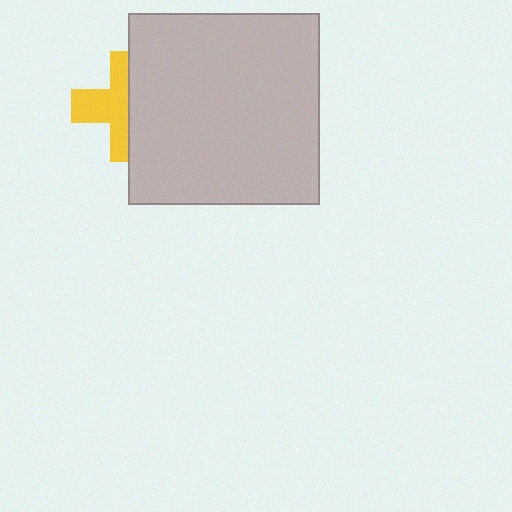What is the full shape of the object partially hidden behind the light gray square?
The partially hidden object is a yellow cross.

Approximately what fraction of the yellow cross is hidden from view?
Roughly 48% of the yellow cross is hidden behind the light gray square.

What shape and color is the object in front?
The object in front is a light gray square.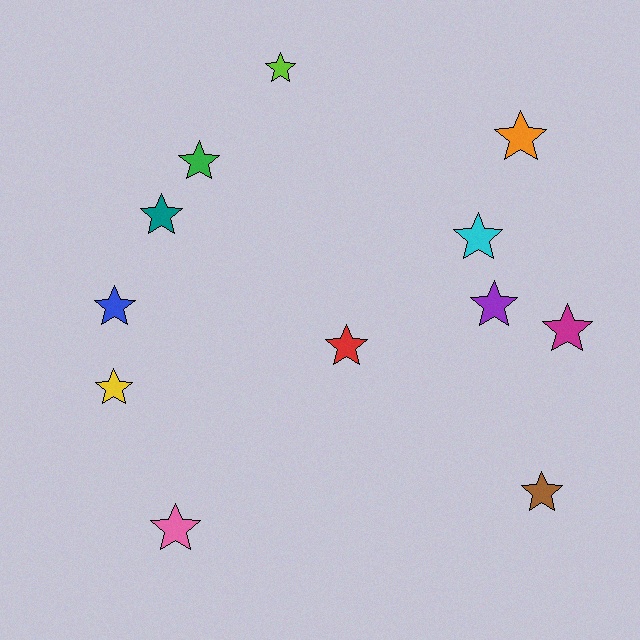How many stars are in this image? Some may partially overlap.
There are 12 stars.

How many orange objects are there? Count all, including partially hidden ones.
There is 1 orange object.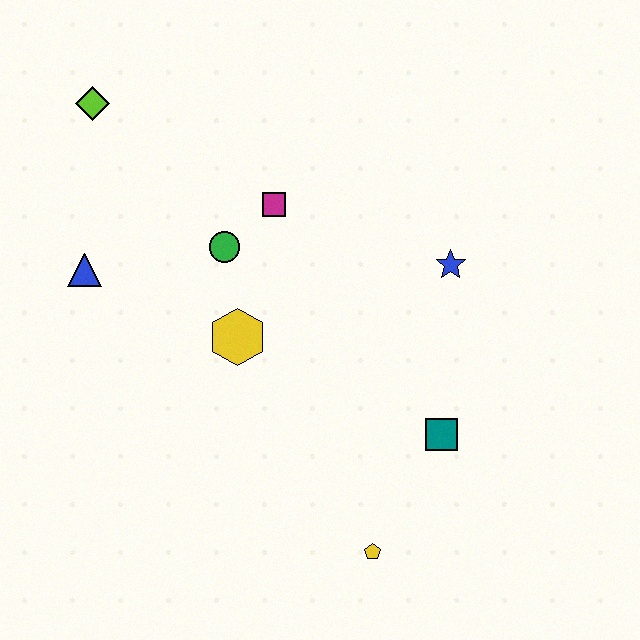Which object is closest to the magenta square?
The green circle is closest to the magenta square.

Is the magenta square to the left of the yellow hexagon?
No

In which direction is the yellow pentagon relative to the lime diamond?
The yellow pentagon is below the lime diamond.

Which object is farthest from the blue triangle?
The yellow pentagon is farthest from the blue triangle.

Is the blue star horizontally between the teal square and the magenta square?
No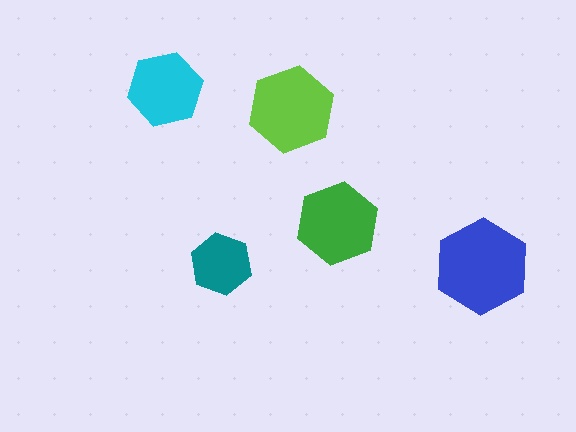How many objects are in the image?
There are 5 objects in the image.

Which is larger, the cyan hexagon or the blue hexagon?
The blue one.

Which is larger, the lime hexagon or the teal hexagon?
The lime one.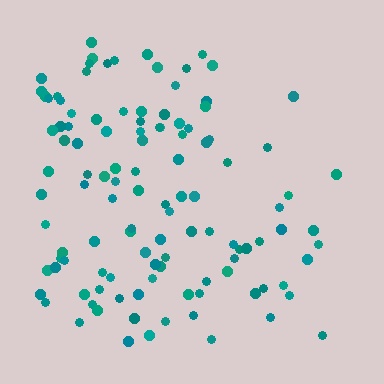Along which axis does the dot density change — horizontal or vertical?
Horizontal.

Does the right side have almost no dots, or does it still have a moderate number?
Still a moderate number, just noticeably fewer than the left.